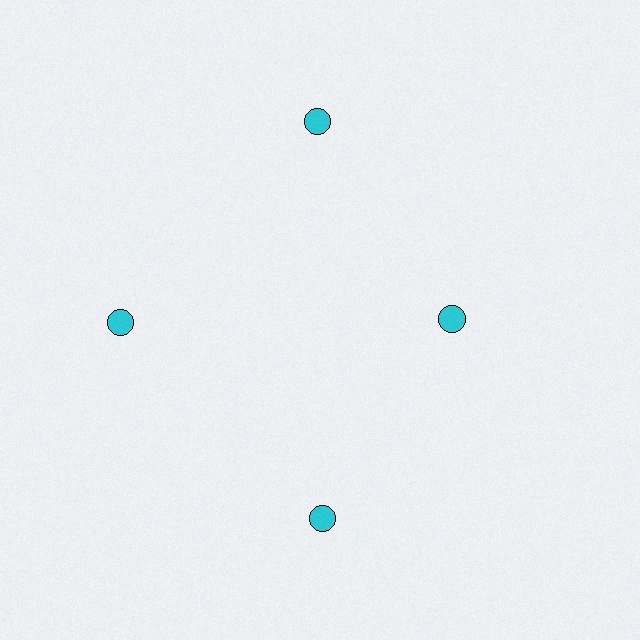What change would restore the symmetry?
The symmetry would be restored by moving it outward, back onto the ring so that all 4 circles sit at equal angles and equal distance from the center.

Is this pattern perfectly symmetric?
No. The 4 cyan circles are arranged in a ring, but one element near the 3 o'clock position is pulled inward toward the center, breaking the 4-fold rotational symmetry.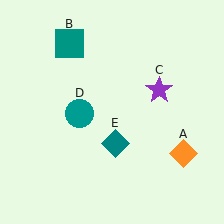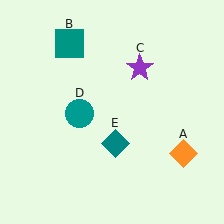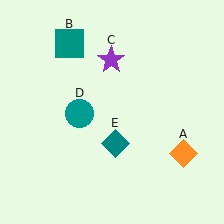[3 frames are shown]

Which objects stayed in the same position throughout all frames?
Orange diamond (object A) and teal square (object B) and teal circle (object D) and teal diamond (object E) remained stationary.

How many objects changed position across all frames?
1 object changed position: purple star (object C).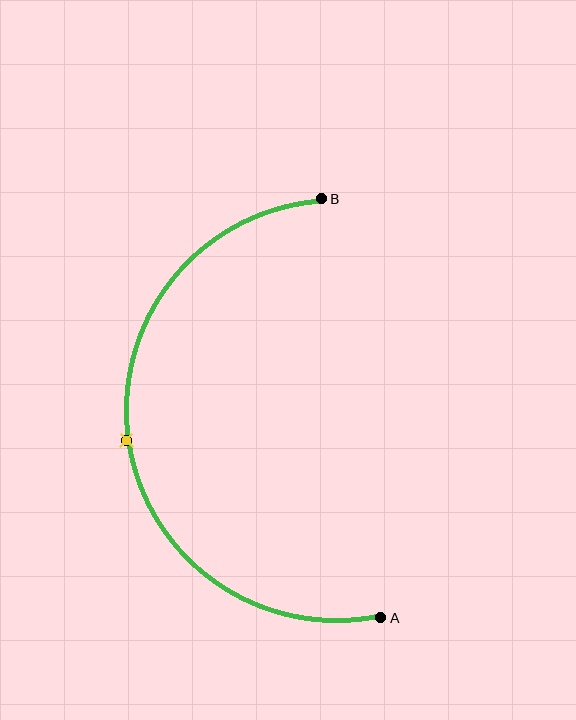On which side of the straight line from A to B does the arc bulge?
The arc bulges to the left of the straight line connecting A and B.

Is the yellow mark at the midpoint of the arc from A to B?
Yes. The yellow mark lies on the arc at equal arc-length from both A and B — it is the arc midpoint.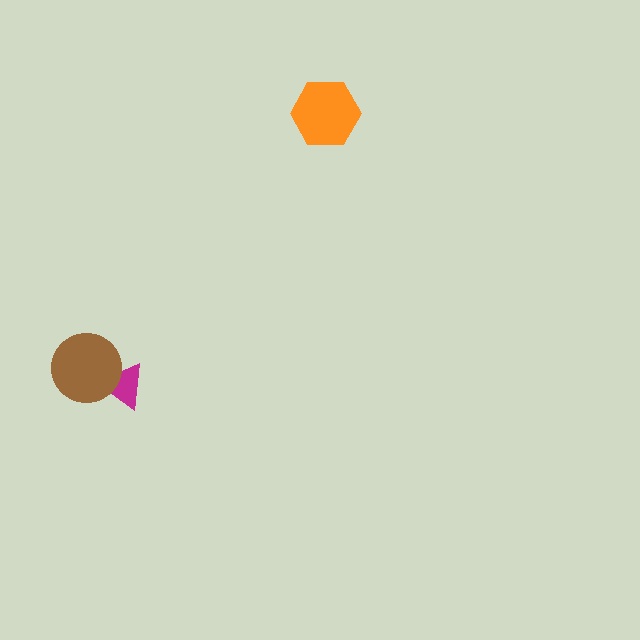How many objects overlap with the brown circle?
1 object overlaps with the brown circle.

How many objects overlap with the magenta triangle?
1 object overlaps with the magenta triangle.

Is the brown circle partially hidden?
No, no other shape covers it.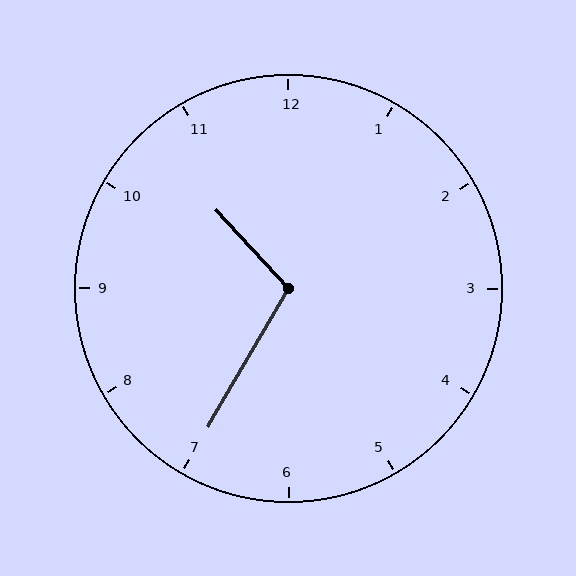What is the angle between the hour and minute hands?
Approximately 108 degrees.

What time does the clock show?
10:35.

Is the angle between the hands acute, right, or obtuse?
It is obtuse.